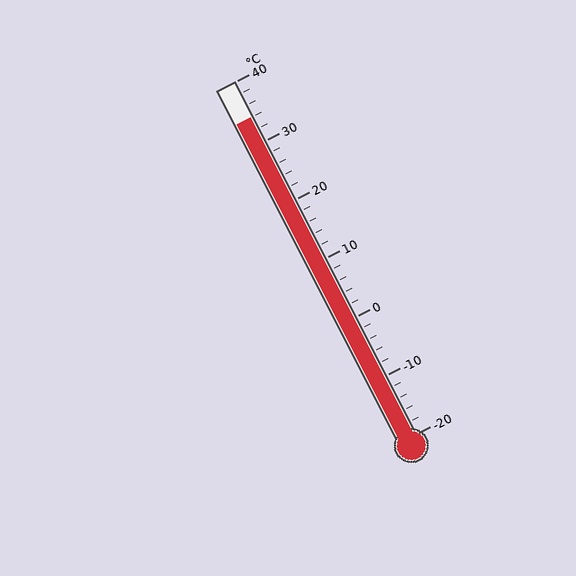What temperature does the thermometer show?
The thermometer shows approximately 34°C.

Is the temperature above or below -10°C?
The temperature is above -10°C.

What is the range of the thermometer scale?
The thermometer scale ranges from -20°C to 40°C.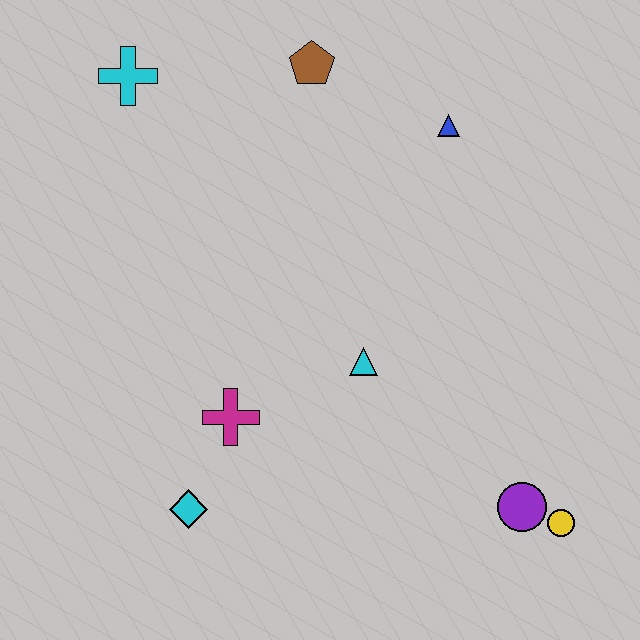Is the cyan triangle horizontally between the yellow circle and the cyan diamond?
Yes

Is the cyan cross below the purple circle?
No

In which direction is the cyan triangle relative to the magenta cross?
The cyan triangle is to the right of the magenta cross.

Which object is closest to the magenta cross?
The cyan diamond is closest to the magenta cross.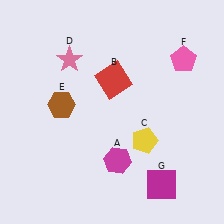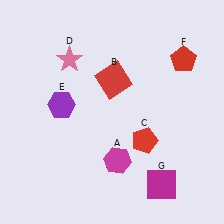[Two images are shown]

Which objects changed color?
C changed from yellow to red. E changed from brown to purple. F changed from pink to red.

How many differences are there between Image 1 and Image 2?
There are 3 differences between the two images.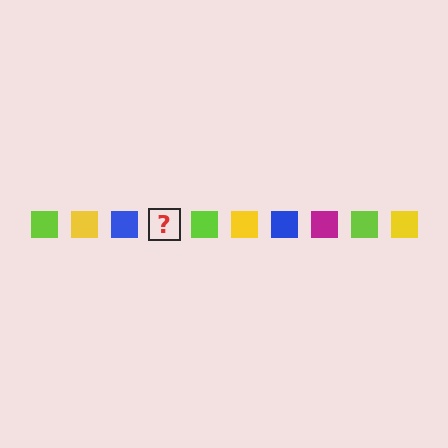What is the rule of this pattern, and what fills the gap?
The rule is that the pattern cycles through lime, yellow, blue, magenta squares. The gap should be filled with a magenta square.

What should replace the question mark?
The question mark should be replaced with a magenta square.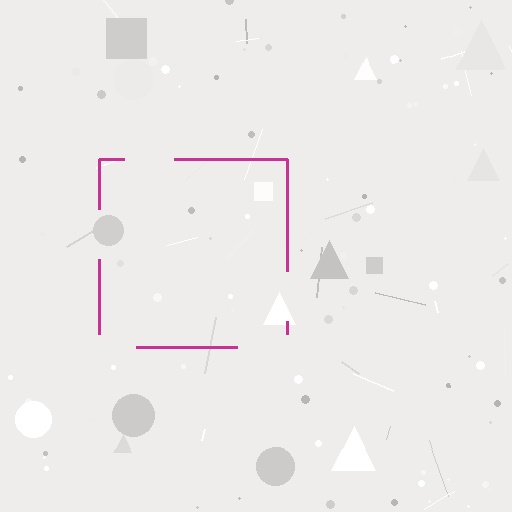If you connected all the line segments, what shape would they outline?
They would outline a square.